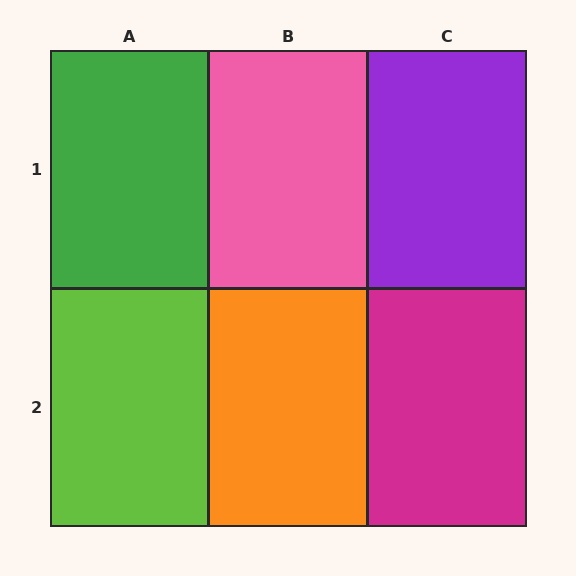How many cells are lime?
1 cell is lime.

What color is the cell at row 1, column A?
Green.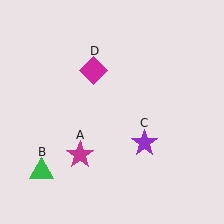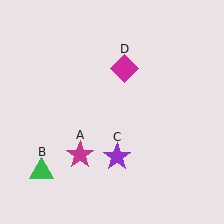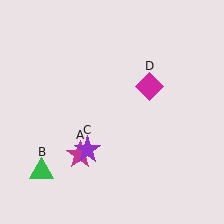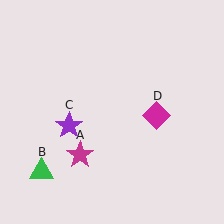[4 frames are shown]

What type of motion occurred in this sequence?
The purple star (object C), magenta diamond (object D) rotated clockwise around the center of the scene.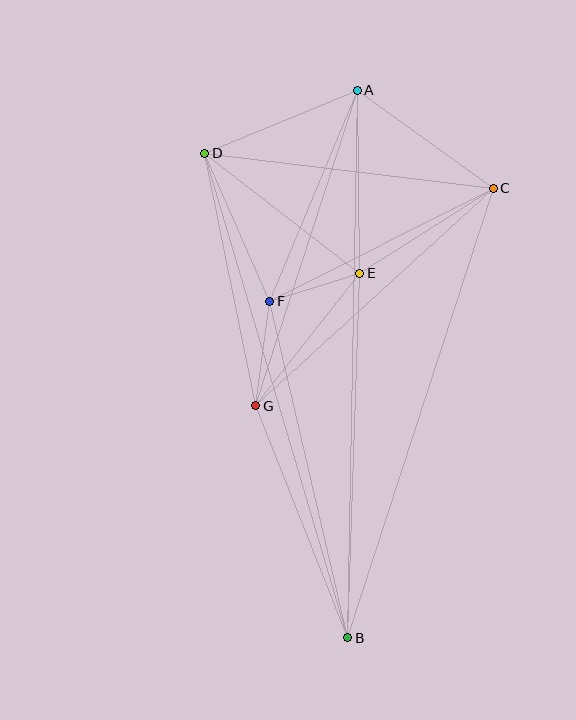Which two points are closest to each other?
Points E and F are closest to each other.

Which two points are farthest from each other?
Points A and B are farthest from each other.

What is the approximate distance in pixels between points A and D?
The distance between A and D is approximately 165 pixels.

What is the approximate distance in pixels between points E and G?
The distance between E and G is approximately 168 pixels.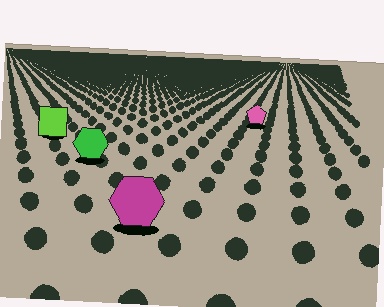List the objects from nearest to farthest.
From nearest to farthest: the magenta hexagon, the green hexagon, the lime square, the pink pentagon.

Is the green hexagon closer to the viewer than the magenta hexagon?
No. The magenta hexagon is closer — you can tell from the texture gradient: the ground texture is coarser near it.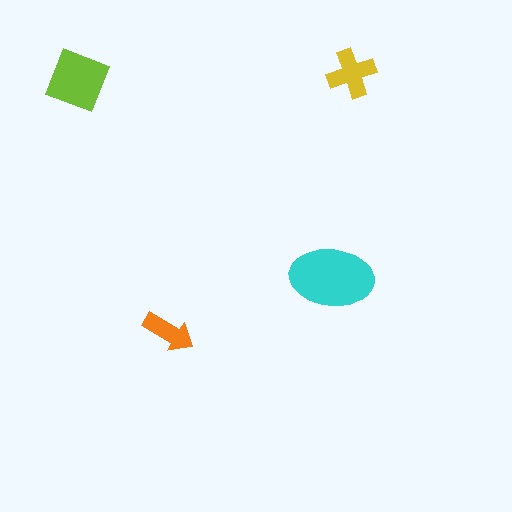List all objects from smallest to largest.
The orange arrow, the yellow cross, the lime diamond, the cyan ellipse.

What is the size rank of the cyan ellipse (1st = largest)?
1st.